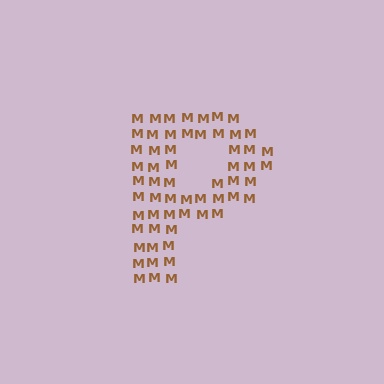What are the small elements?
The small elements are letter M's.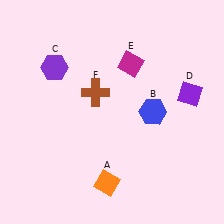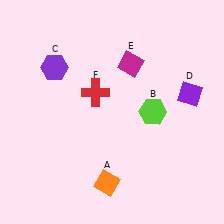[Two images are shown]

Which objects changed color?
B changed from blue to lime. F changed from brown to red.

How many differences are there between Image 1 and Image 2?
There are 2 differences between the two images.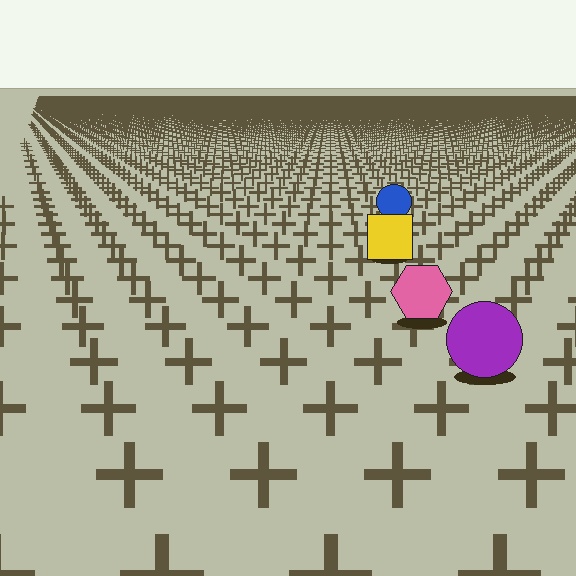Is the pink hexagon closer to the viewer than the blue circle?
Yes. The pink hexagon is closer — you can tell from the texture gradient: the ground texture is coarser near it.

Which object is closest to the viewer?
The purple circle is closest. The texture marks near it are larger and more spread out.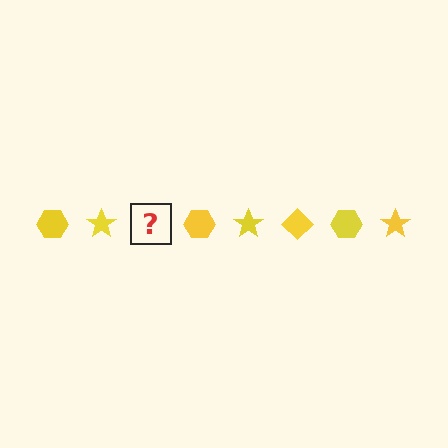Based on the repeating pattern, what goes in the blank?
The blank should be a yellow diamond.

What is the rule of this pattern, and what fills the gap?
The rule is that the pattern cycles through hexagon, star, diamond shapes in yellow. The gap should be filled with a yellow diamond.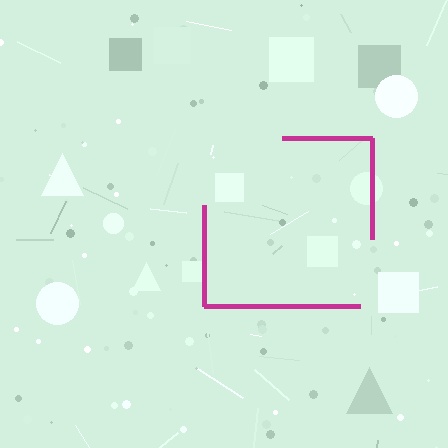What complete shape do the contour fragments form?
The contour fragments form a square.